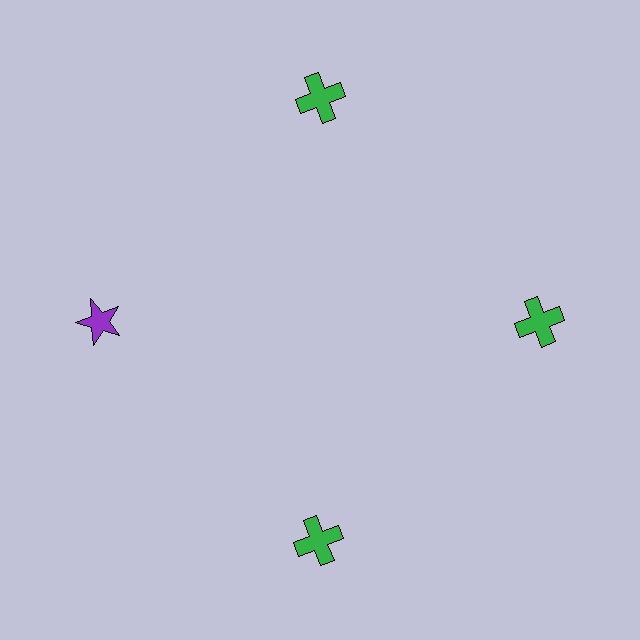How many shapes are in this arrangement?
There are 4 shapes arranged in a ring pattern.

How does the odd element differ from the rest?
It differs in both color (purple instead of green) and shape (star instead of cross).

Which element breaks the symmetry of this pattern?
The purple star at roughly the 9 o'clock position breaks the symmetry. All other shapes are green crosses.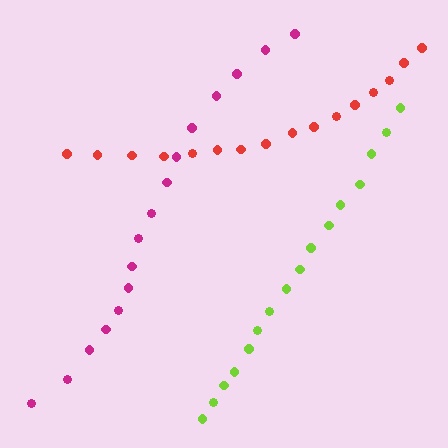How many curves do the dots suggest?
There are 3 distinct paths.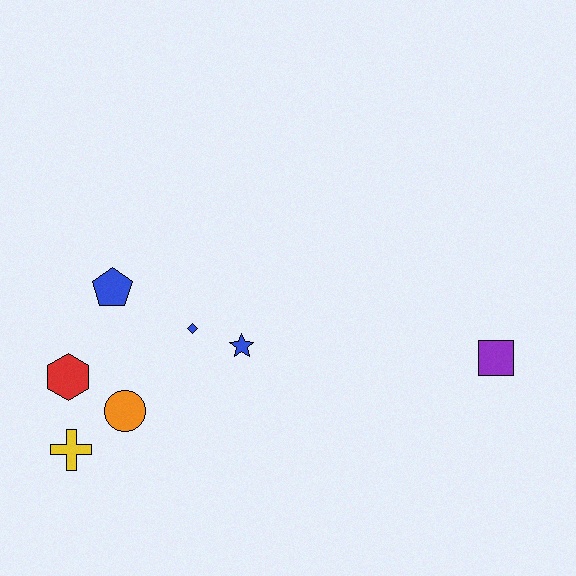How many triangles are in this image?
There are no triangles.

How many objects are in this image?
There are 7 objects.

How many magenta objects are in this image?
There are no magenta objects.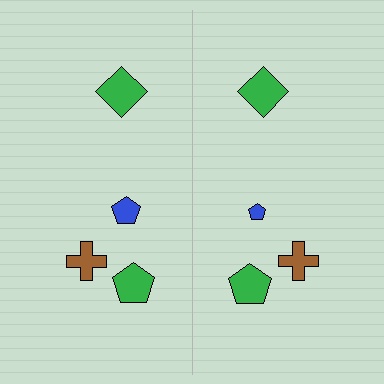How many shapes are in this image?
There are 8 shapes in this image.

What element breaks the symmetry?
The blue pentagon on the right side has a different size than its mirror counterpart.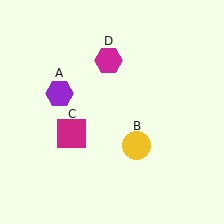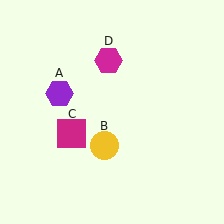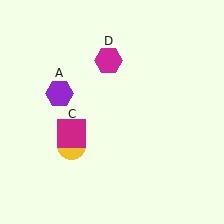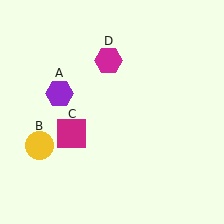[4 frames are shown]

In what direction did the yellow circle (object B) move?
The yellow circle (object B) moved left.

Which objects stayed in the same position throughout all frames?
Purple hexagon (object A) and magenta square (object C) and magenta hexagon (object D) remained stationary.